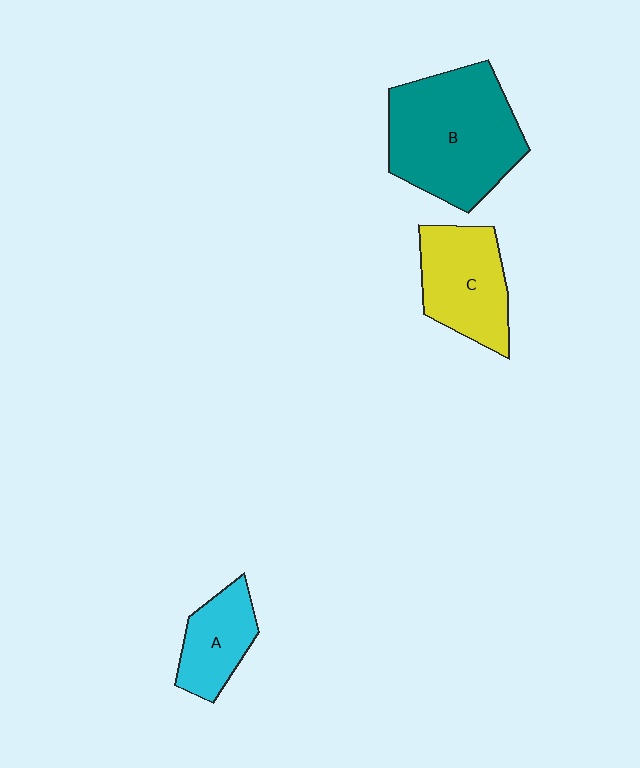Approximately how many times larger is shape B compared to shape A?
Approximately 2.3 times.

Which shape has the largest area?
Shape B (teal).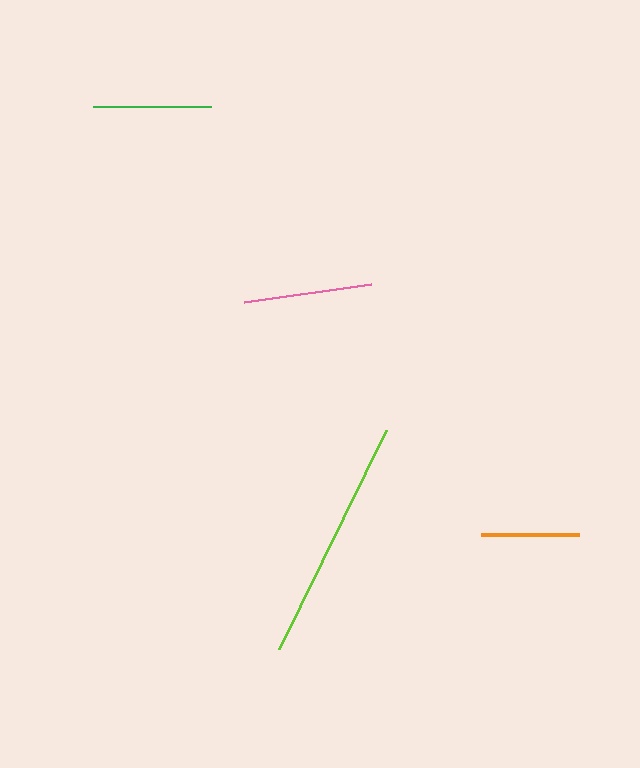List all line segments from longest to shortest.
From longest to shortest: lime, pink, green, orange.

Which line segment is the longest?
The lime line is the longest at approximately 244 pixels.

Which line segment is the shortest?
The orange line is the shortest at approximately 97 pixels.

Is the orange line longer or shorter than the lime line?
The lime line is longer than the orange line.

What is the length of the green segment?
The green segment is approximately 118 pixels long.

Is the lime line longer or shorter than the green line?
The lime line is longer than the green line.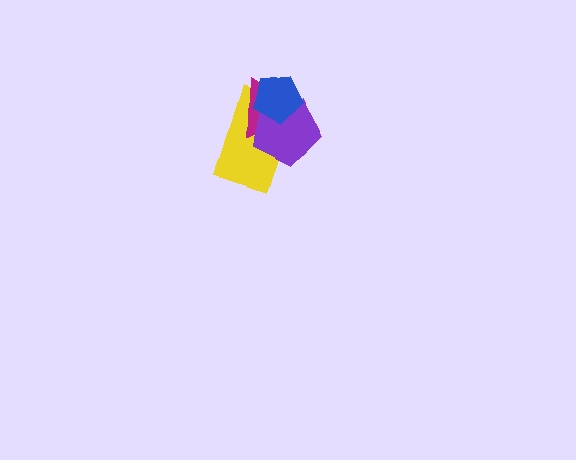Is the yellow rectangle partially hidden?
Yes, it is partially covered by another shape.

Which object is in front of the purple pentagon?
The blue pentagon is in front of the purple pentagon.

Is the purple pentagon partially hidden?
Yes, it is partially covered by another shape.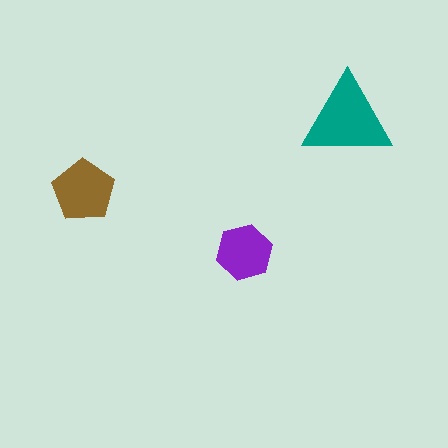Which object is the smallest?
The purple hexagon.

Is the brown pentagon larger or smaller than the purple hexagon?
Larger.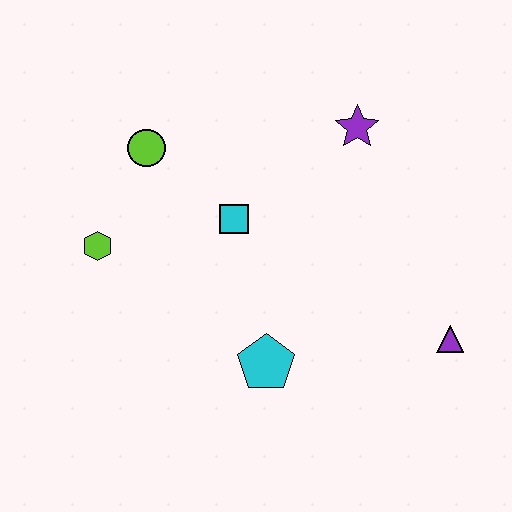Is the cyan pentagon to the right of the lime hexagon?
Yes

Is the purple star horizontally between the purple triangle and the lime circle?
Yes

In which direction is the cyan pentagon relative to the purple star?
The cyan pentagon is below the purple star.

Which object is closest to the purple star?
The cyan square is closest to the purple star.